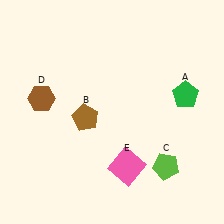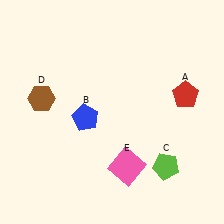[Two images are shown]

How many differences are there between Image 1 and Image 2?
There are 2 differences between the two images.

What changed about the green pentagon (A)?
In Image 1, A is green. In Image 2, it changed to red.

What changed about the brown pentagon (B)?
In Image 1, B is brown. In Image 2, it changed to blue.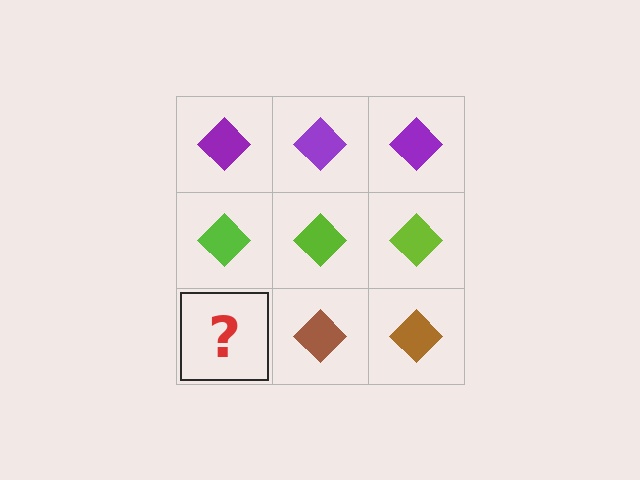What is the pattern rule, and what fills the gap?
The rule is that each row has a consistent color. The gap should be filled with a brown diamond.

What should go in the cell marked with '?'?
The missing cell should contain a brown diamond.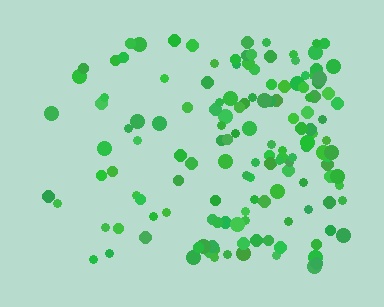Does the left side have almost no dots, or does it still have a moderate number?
Still a moderate number, just noticeably fewer than the right.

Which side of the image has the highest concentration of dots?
The right.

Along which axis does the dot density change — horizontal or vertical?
Horizontal.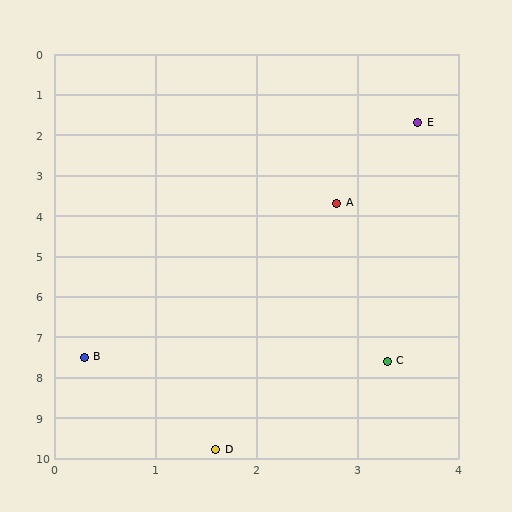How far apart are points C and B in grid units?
Points C and B are about 3.0 grid units apart.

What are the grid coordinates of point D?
Point D is at approximately (1.6, 9.8).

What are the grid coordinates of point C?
Point C is at approximately (3.3, 7.6).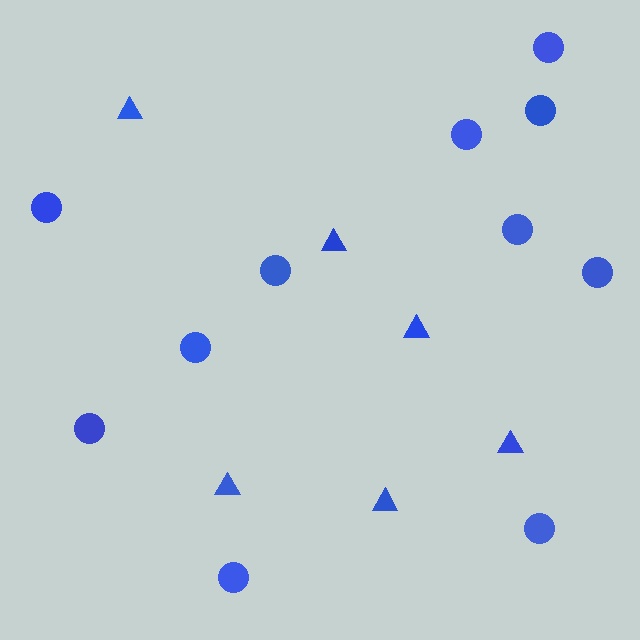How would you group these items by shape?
There are 2 groups: one group of circles (11) and one group of triangles (6).